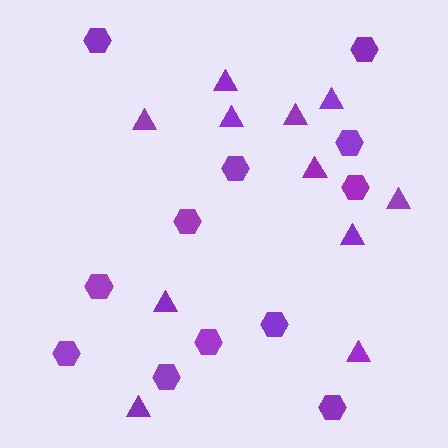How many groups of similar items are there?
There are 2 groups: one group of hexagons (12) and one group of triangles (11).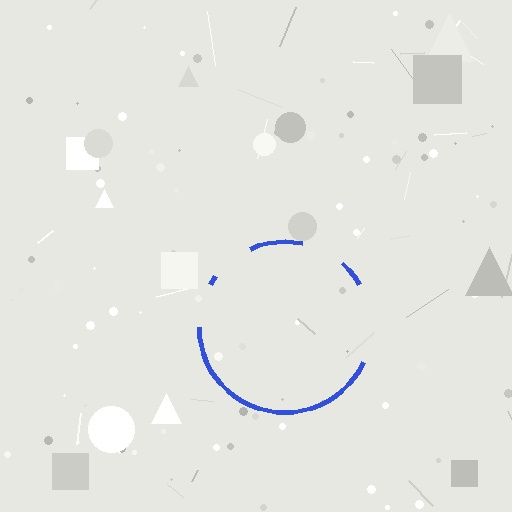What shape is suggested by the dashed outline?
The dashed outline suggests a circle.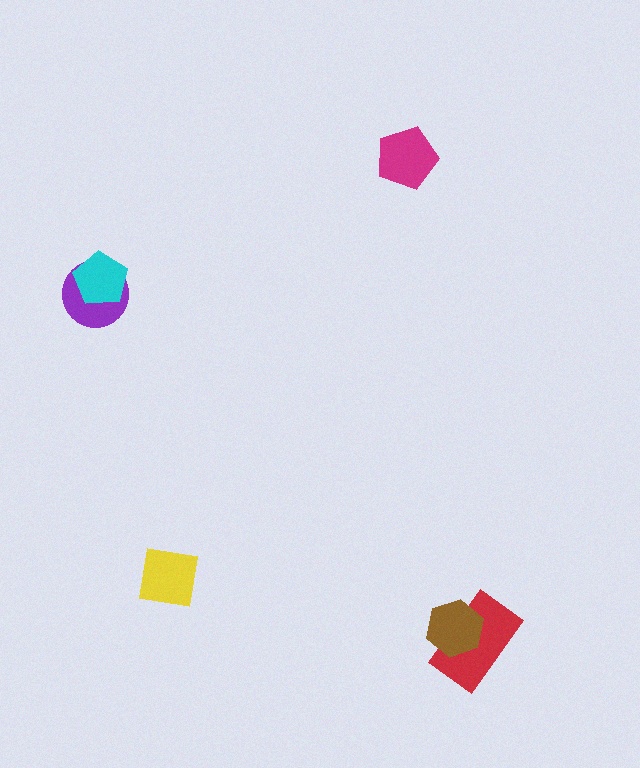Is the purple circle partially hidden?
Yes, it is partially covered by another shape.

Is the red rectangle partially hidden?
Yes, it is partially covered by another shape.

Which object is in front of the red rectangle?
The brown hexagon is in front of the red rectangle.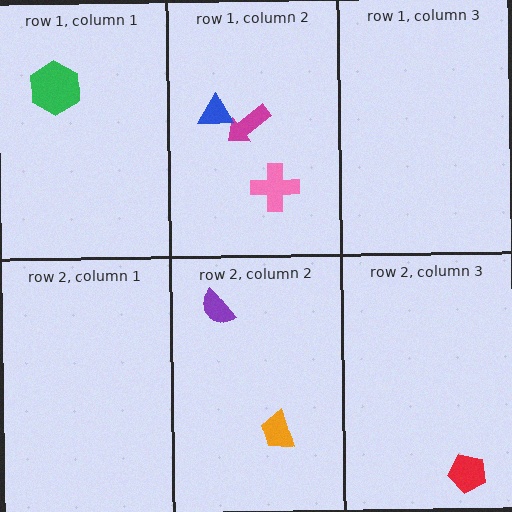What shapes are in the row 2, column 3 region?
The red pentagon.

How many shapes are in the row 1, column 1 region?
1.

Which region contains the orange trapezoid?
The row 2, column 2 region.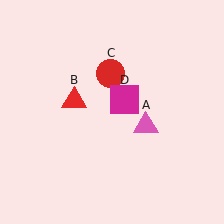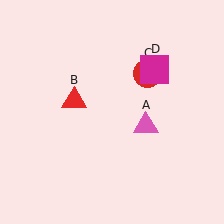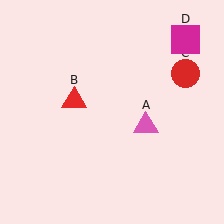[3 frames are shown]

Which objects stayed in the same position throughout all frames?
Pink triangle (object A) and red triangle (object B) remained stationary.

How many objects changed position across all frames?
2 objects changed position: red circle (object C), magenta square (object D).